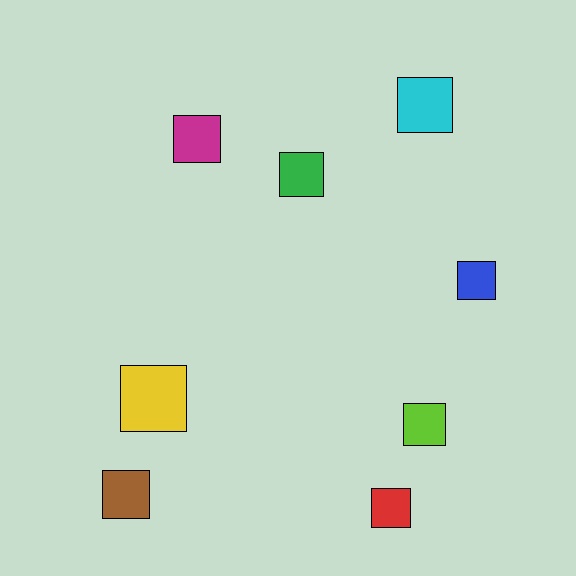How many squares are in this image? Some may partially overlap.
There are 8 squares.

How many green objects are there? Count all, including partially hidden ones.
There is 1 green object.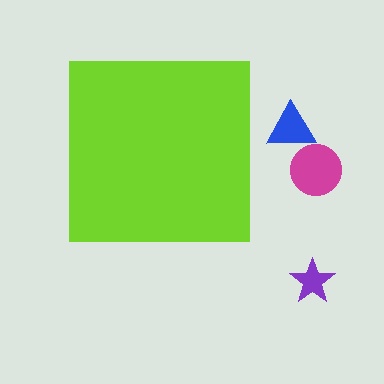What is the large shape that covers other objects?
A lime square.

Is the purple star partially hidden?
No, the purple star is fully visible.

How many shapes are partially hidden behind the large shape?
0 shapes are partially hidden.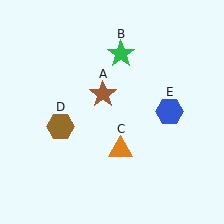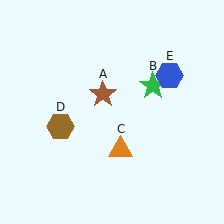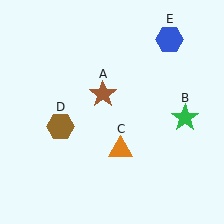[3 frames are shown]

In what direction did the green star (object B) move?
The green star (object B) moved down and to the right.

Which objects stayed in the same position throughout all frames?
Brown star (object A) and orange triangle (object C) and brown hexagon (object D) remained stationary.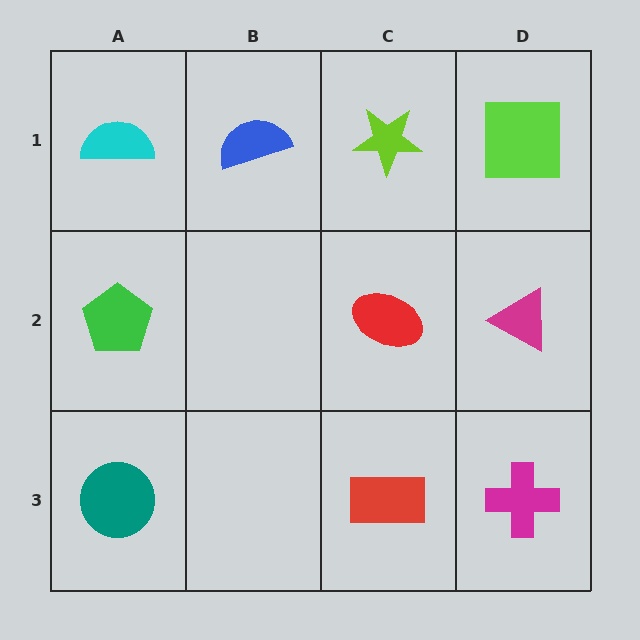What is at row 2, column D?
A magenta triangle.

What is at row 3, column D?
A magenta cross.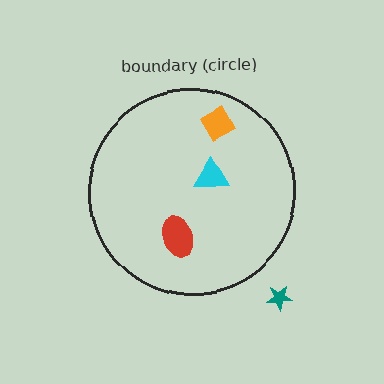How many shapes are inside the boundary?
3 inside, 1 outside.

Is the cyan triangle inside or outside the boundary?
Inside.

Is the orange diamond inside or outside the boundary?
Inside.